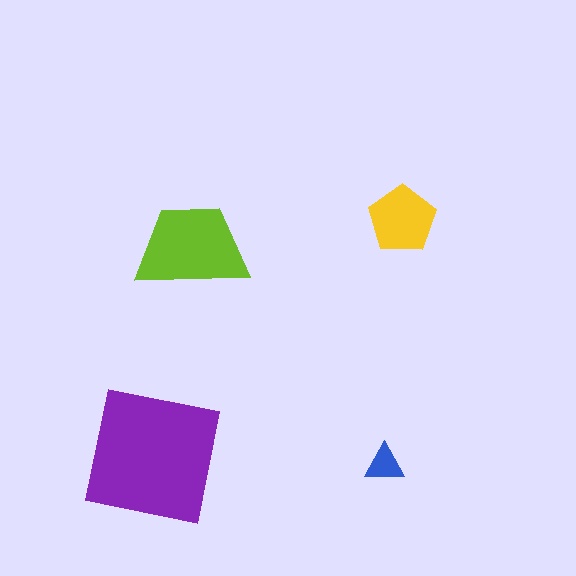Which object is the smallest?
The blue triangle.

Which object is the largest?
The purple square.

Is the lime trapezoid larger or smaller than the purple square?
Smaller.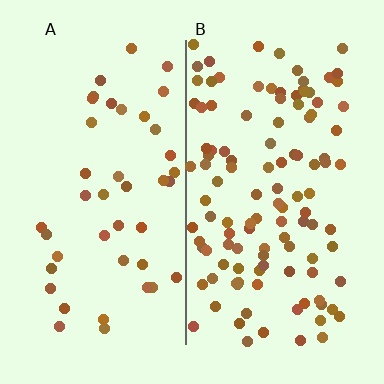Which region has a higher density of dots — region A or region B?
B (the right).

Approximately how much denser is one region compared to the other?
Approximately 2.7× — region B over region A.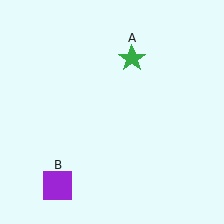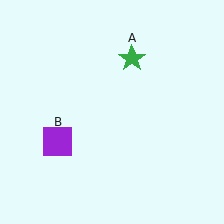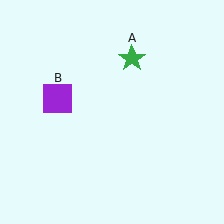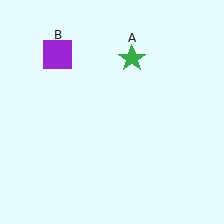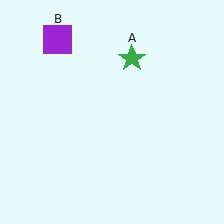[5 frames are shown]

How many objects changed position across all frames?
1 object changed position: purple square (object B).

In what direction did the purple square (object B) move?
The purple square (object B) moved up.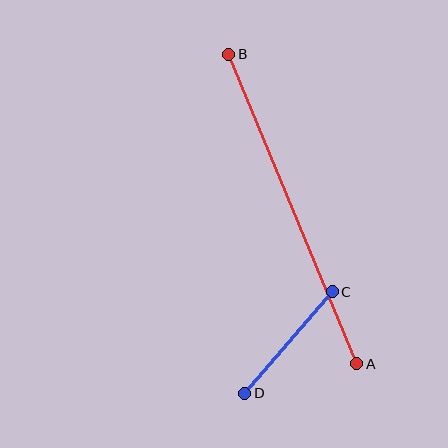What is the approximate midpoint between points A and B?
The midpoint is at approximately (293, 209) pixels.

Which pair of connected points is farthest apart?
Points A and B are farthest apart.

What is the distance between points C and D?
The distance is approximately 134 pixels.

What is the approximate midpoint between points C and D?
The midpoint is at approximately (288, 342) pixels.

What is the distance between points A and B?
The distance is approximately 335 pixels.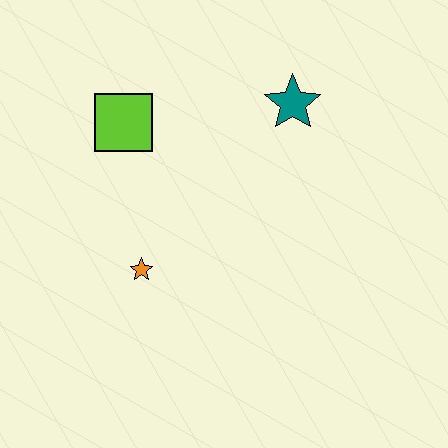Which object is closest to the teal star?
The lime square is closest to the teal star.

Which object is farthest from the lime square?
The teal star is farthest from the lime square.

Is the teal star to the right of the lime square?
Yes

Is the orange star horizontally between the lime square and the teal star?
Yes